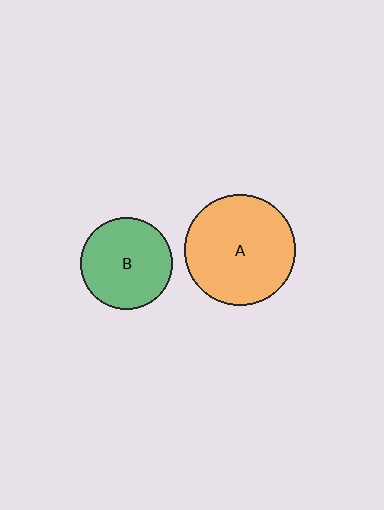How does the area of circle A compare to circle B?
Approximately 1.4 times.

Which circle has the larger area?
Circle A (orange).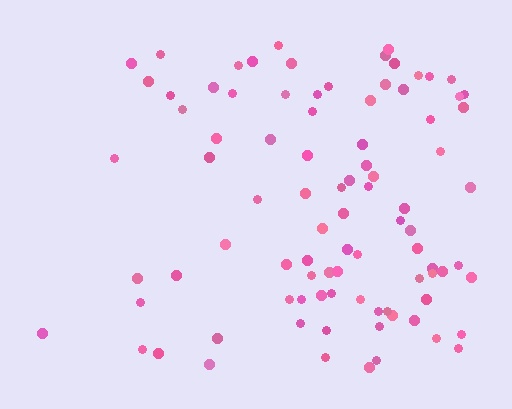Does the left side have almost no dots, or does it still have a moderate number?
Still a moderate number, just noticeably fewer than the right.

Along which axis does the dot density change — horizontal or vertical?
Horizontal.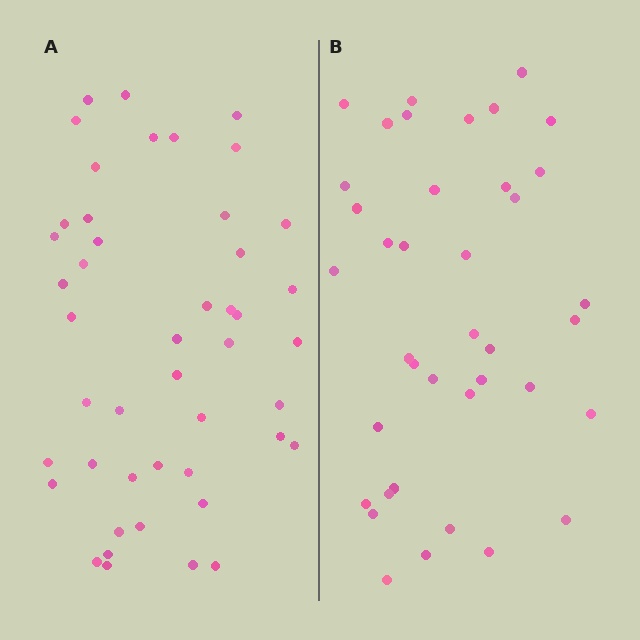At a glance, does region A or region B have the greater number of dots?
Region A (the left region) has more dots.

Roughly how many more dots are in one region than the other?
Region A has roughly 8 or so more dots than region B.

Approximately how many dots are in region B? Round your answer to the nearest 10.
About 40 dots. (The exact count is 39, which rounds to 40.)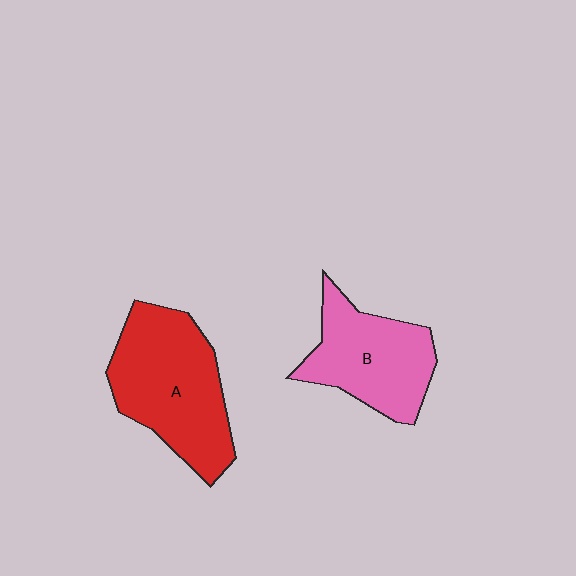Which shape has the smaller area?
Shape B (pink).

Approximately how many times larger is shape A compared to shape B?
Approximately 1.3 times.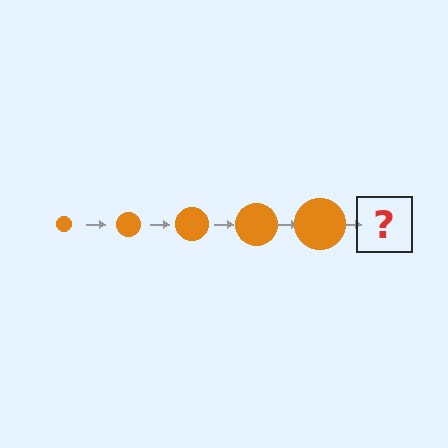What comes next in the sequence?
The next element should be an orange circle, larger than the previous one.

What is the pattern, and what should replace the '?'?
The pattern is that the circle gets progressively larger each step. The '?' should be an orange circle, larger than the previous one.